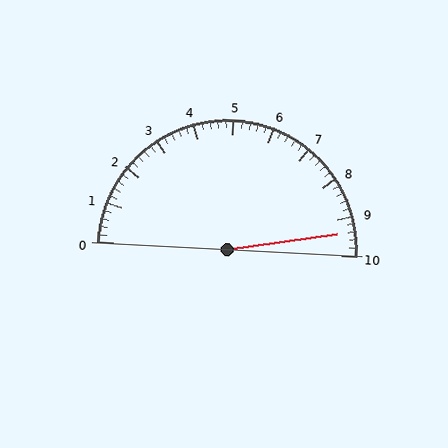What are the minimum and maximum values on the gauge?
The gauge ranges from 0 to 10.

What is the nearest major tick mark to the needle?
The nearest major tick mark is 9.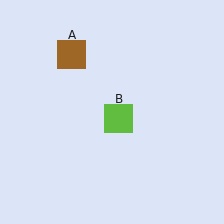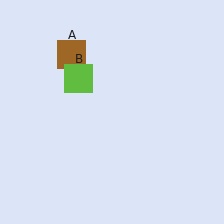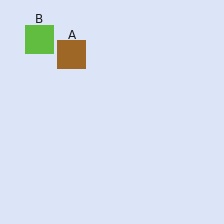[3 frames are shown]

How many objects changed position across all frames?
1 object changed position: lime square (object B).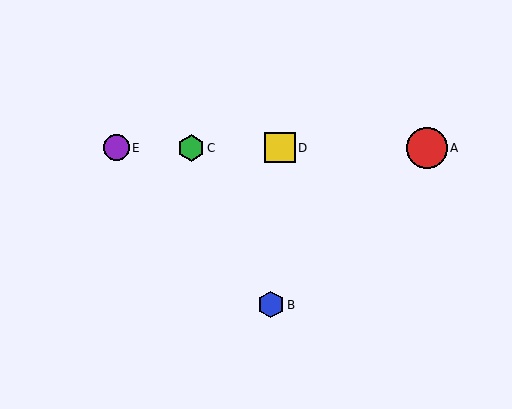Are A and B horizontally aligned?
No, A is at y≈148 and B is at y≈305.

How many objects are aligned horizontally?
4 objects (A, C, D, E) are aligned horizontally.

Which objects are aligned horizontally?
Objects A, C, D, E are aligned horizontally.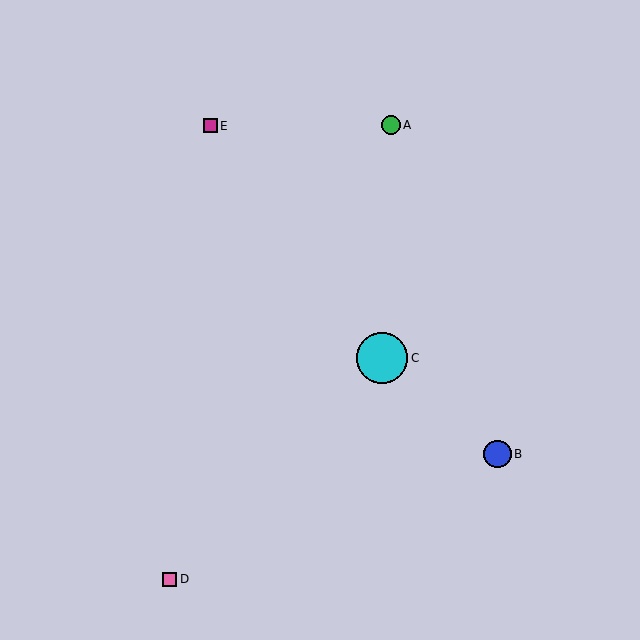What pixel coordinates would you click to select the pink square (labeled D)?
Click at (169, 579) to select the pink square D.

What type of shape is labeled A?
Shape A is a green circle.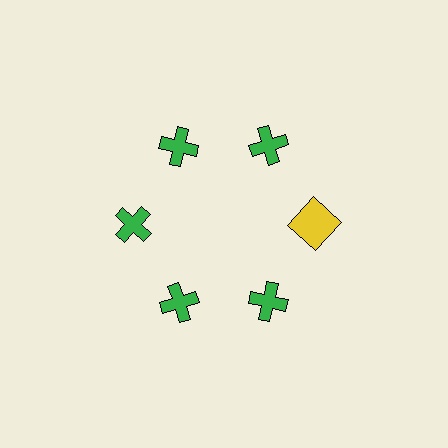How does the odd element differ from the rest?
It differs in both color (yellow instead of green) and shape (square instead of cross).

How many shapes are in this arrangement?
There are 6 shapes arranged in a ring pattern.